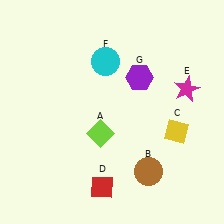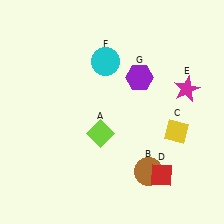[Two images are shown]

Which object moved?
The red diamond (D) moved right.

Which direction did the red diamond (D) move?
The red diamond (D) moved right.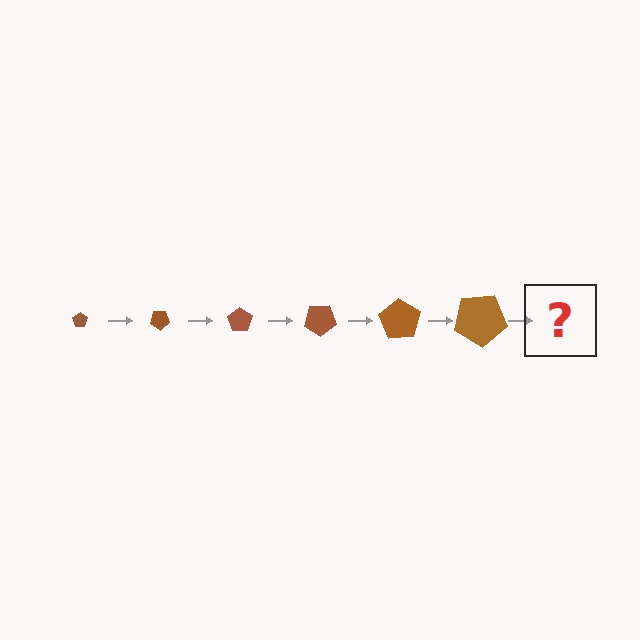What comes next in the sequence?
The next element should be a pentagon, larger than the previous one and rotated 210 degrees from the start.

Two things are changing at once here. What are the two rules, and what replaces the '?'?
The two rules are that the pentagon grows larger each step and it rotates 35 degrees each step. The '?' should be a pentagon, larger than the previous one and rotated 210 degrees from the start.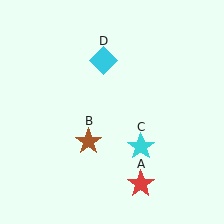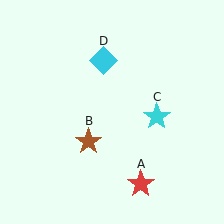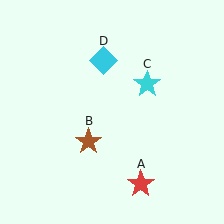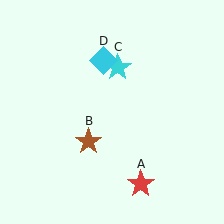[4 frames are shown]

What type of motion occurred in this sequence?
The cyan star (object C) rotated counterclockwise around the center of the scene.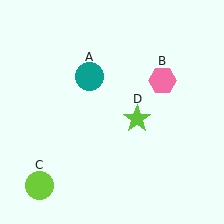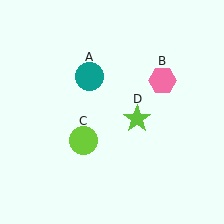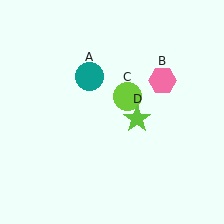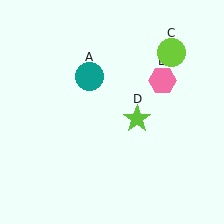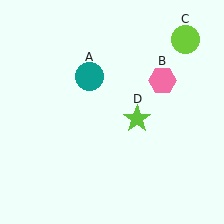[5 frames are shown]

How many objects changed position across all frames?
1 object changed position: lime circle (object C).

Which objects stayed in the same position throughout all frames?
Teal circle (object A) and pink hexagon (object B) and lime star (object D) remained stationary.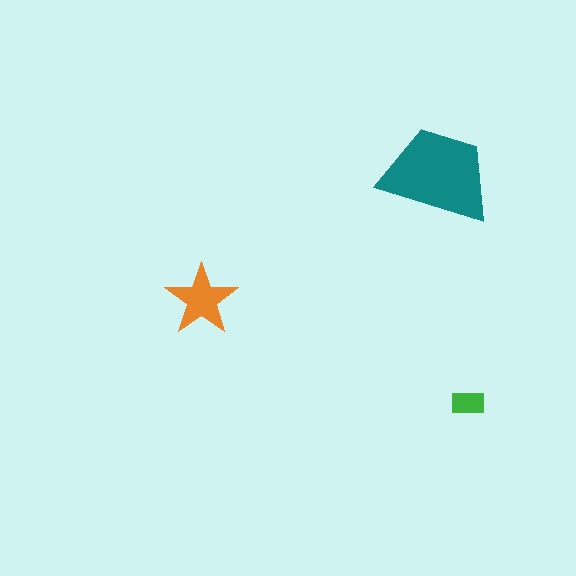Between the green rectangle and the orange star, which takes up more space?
The orange star.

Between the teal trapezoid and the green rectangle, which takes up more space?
The teal trapezoid.